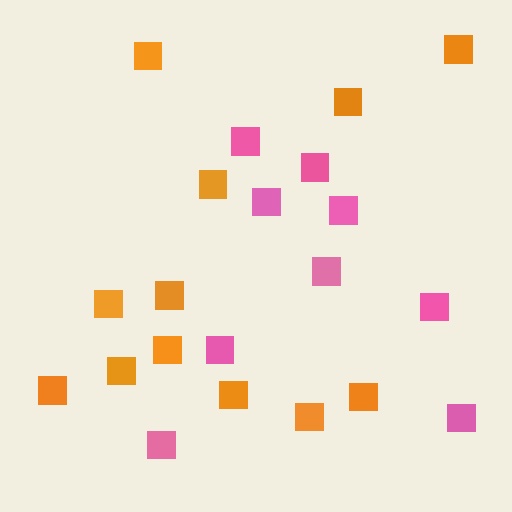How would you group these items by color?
There are 2 groups: one group of orange squares (12) and one group of pink squares (9).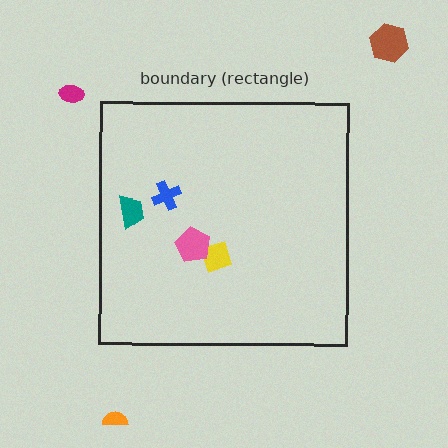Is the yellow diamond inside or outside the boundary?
Inside.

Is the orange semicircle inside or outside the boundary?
Outside.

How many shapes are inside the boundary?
4 inside, 3 outside.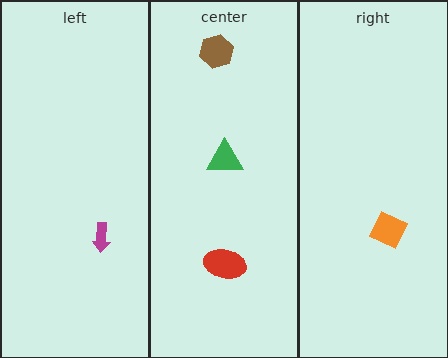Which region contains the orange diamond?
The right region.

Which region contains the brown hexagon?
The center region.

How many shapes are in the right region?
1.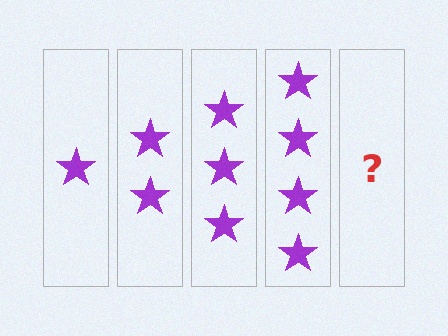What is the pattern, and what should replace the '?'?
The pattern is that each step adds one more star. The '?' should be 5 stars.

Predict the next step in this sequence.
The next step is 5 stars.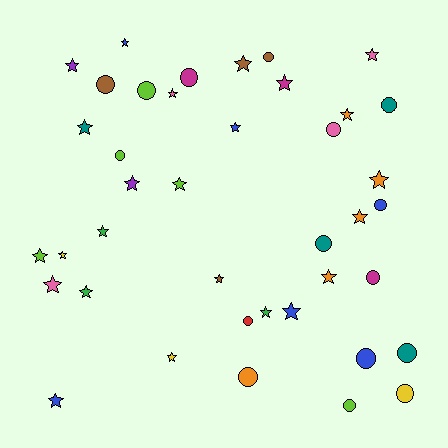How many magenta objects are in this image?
There are 3 magenta objects.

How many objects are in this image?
There are 40 objects.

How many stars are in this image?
There are 24 stars.